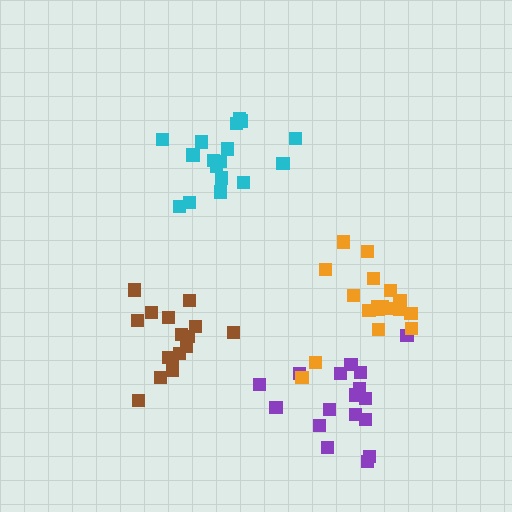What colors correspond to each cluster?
The clusters are colored: brown, purple, cyan, orange.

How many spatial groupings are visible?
There are 4 spatial groupings.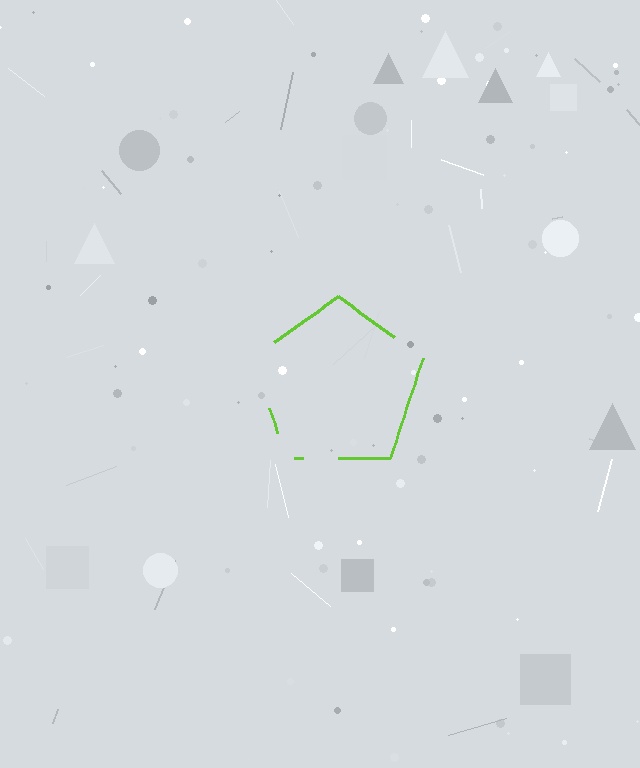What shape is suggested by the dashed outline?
The dashed outline suggests a pentagon.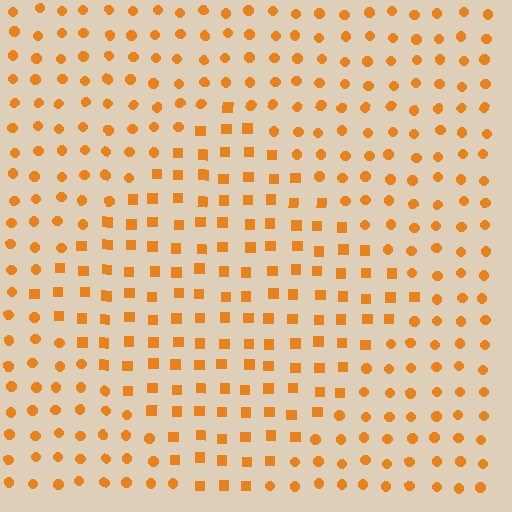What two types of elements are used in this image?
The image uses squares inside the diamond region and circles outside it.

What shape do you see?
I see a diamond.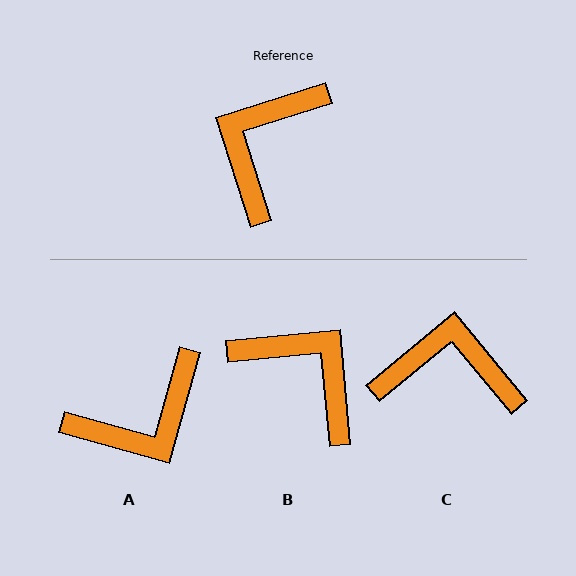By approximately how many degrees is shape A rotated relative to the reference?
Approximately 147 degrees counter-clockwise.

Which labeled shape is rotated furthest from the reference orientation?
A, about 147 degrees away.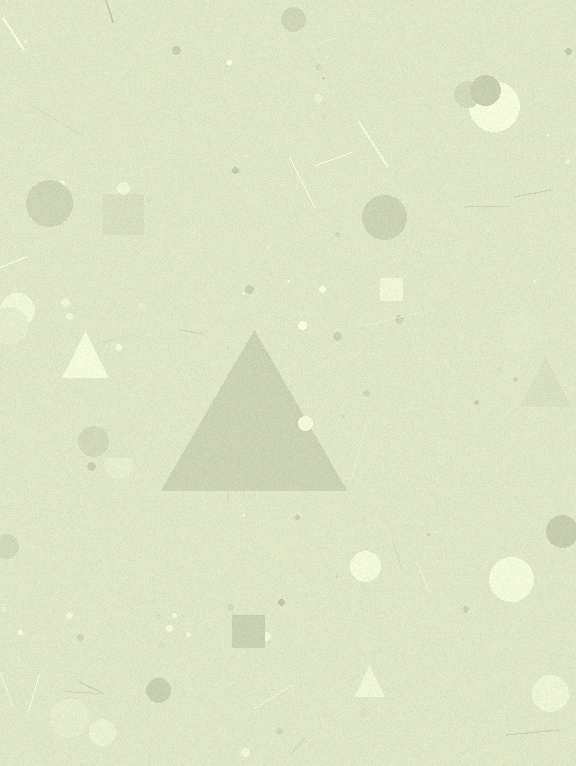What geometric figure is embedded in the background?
A triangle is embedded in the background.